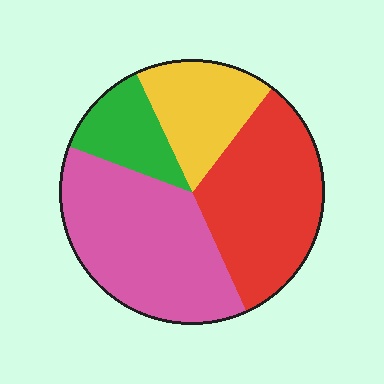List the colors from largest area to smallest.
From largest to smallest: pink, red, yellow, green.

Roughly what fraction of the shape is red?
Red takes up between a sixth and a third of the shape.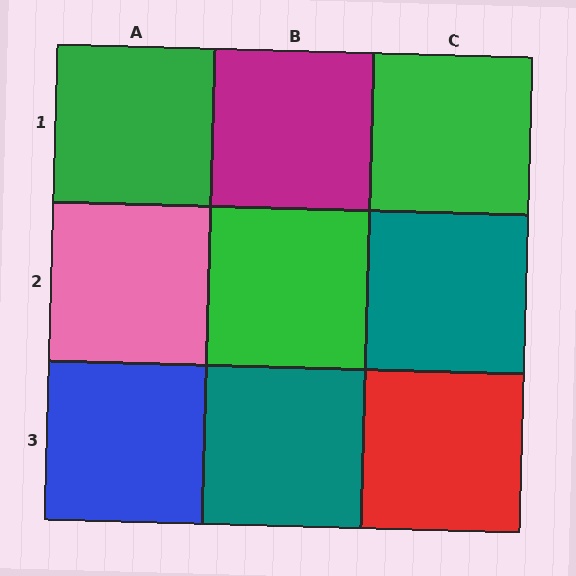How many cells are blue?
1 cell is blue.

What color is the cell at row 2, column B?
Green.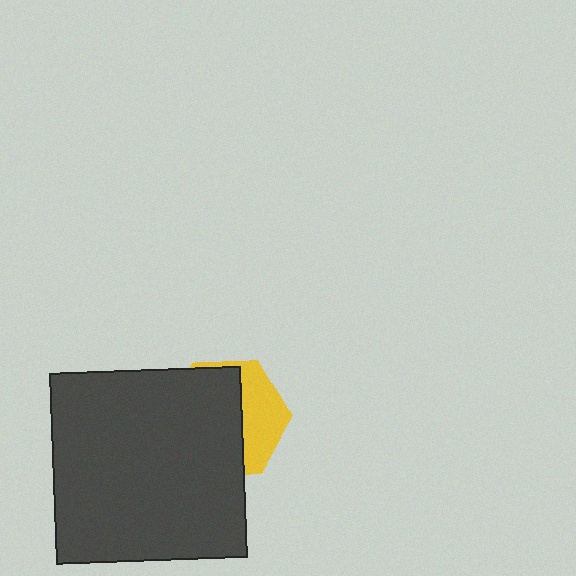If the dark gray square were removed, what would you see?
You would see the complete yellow hexagon.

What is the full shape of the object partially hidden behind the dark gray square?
The partially hidden object is a yellow hexagon.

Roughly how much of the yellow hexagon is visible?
A small part of it is visible (roughly 36%).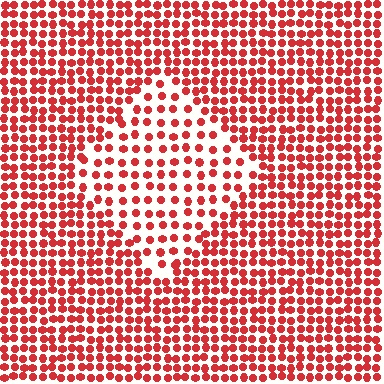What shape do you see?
I see a diamond.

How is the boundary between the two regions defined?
The boundary is defined by a change in element density (approximately 1.8x ratio). All elements are the same color, size, and shape.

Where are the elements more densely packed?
The elements are more densely packed outside the diamond boundary.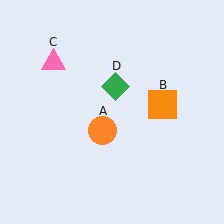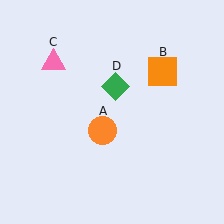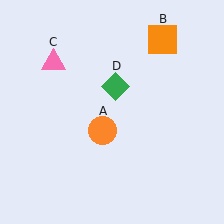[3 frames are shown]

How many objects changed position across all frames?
1 object changed position: orange square (object B).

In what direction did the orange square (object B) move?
The orange square (object B) moved up.